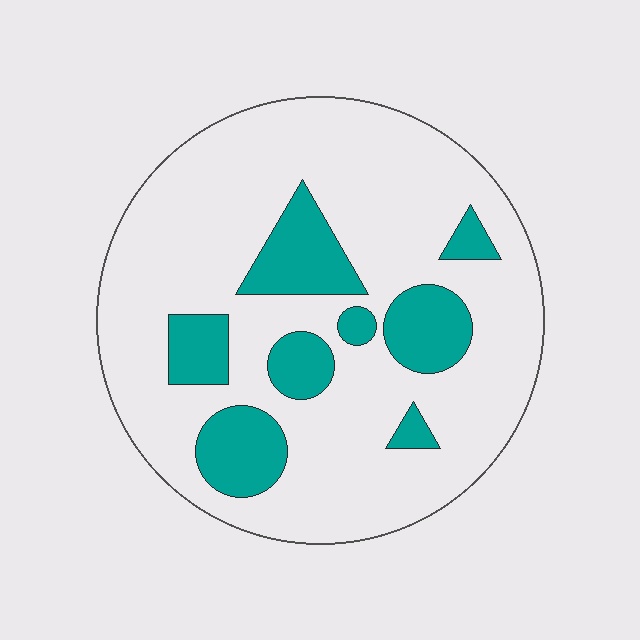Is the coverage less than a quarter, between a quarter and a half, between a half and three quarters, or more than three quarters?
Less than a quarter.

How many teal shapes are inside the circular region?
8.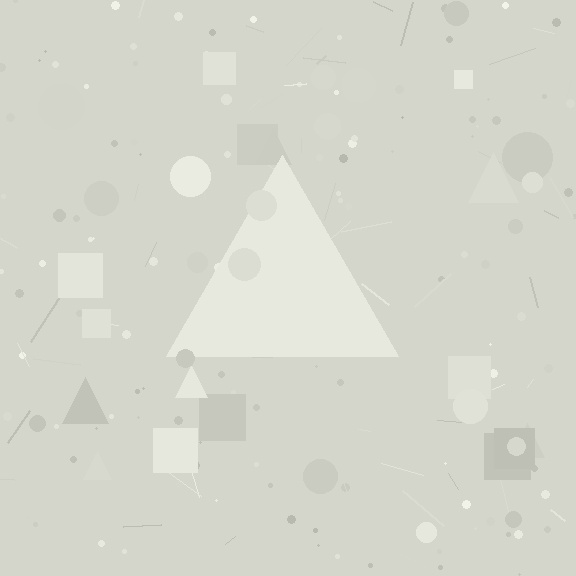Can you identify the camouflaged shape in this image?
The camouflaged shape is a triangle.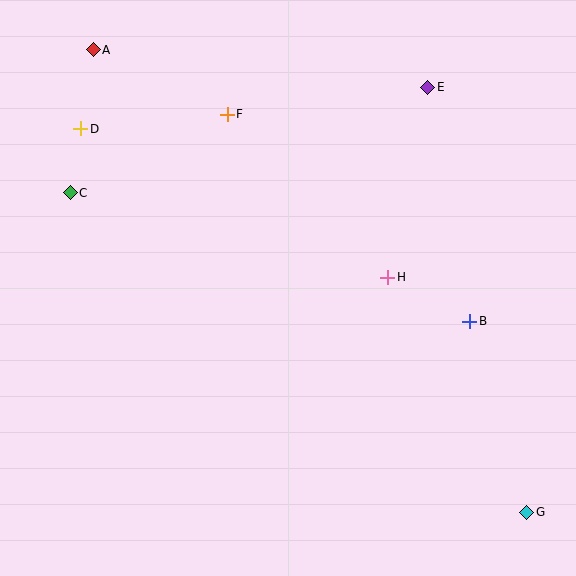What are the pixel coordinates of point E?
Point E is at (428, 87).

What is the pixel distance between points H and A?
The distance between H and A is 372 pixels.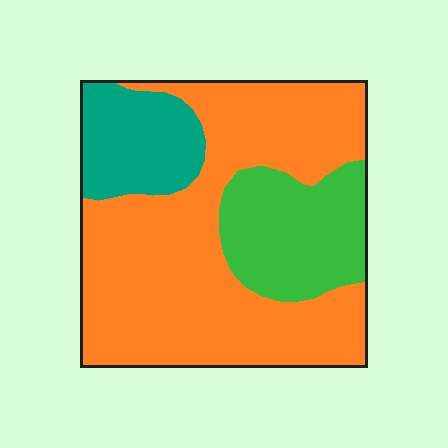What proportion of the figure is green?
Green covers roughly 20% of the figure.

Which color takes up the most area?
Orange, at roughly 65%.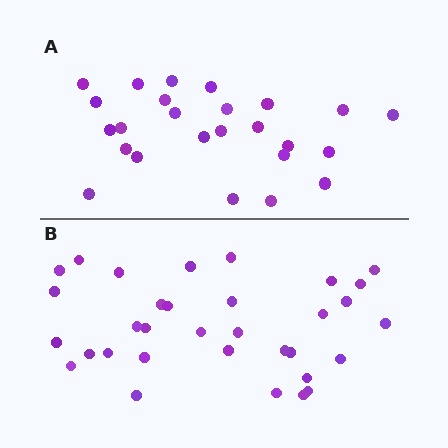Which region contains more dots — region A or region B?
Region B (the bottom region) has more dots.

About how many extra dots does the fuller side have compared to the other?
Region B has roughly 8 or so more dots than region A.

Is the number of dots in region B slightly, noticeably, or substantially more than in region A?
Region B has noticeably more, but not dramatically so. The ratio is roughly 1.3 to 1.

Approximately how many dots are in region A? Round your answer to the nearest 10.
About 20 dots. (The exact count is 25, which rounds to 20.)